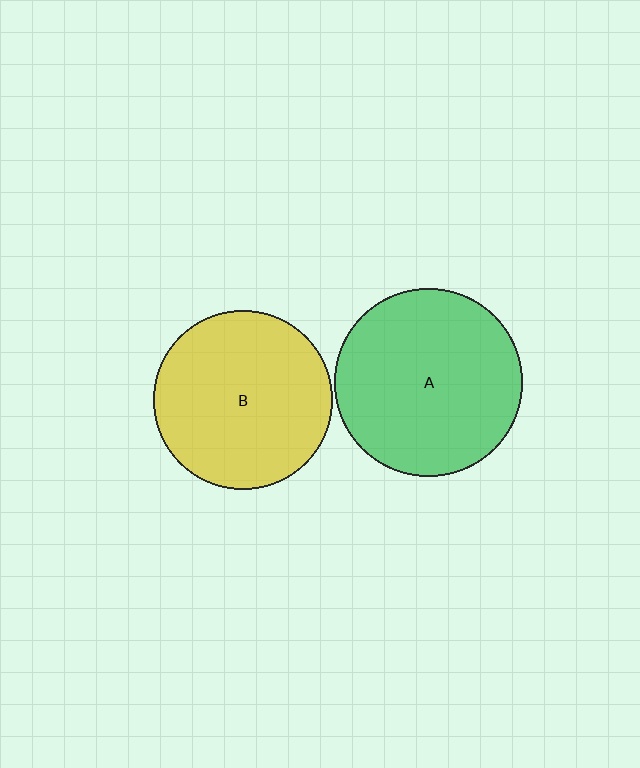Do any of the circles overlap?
No, none of the circles overlap.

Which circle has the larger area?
Circle A (green).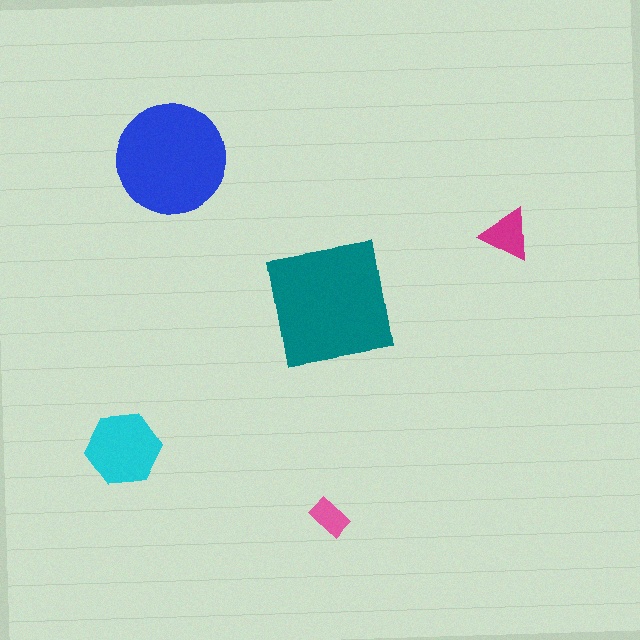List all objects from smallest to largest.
The pink rectangle, the magenta triangle, the cyan hexagon, the blue circle, the teal square.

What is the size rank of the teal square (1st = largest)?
1st.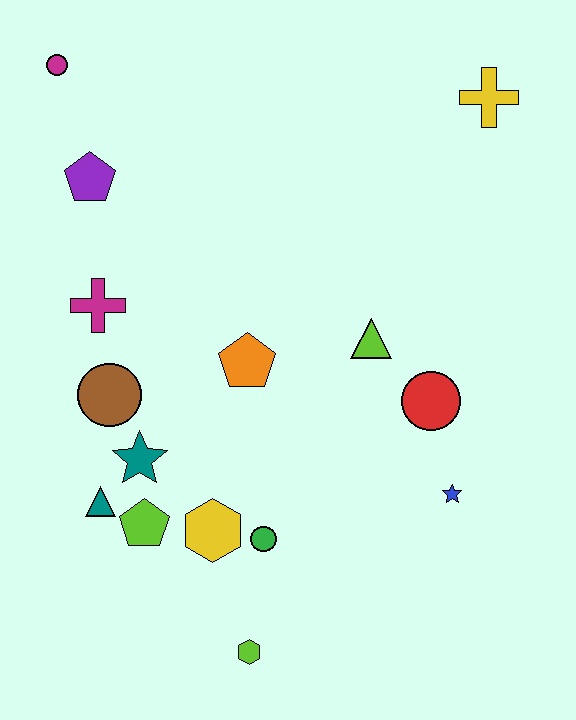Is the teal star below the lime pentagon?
No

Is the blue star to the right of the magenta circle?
Yes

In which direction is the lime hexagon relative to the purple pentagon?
The lime hexagon is below the purple pentagon.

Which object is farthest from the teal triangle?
The yellow cross is farthest from the teal triangle.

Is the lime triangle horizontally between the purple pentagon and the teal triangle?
No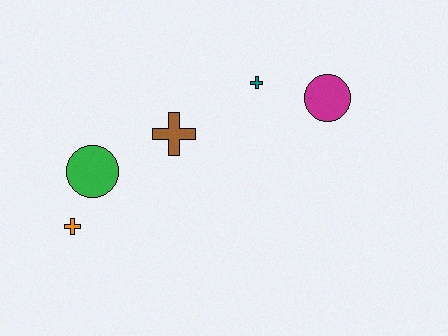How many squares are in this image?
There are no squares.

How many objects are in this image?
There are 5 objects.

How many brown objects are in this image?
There is 1 brown object.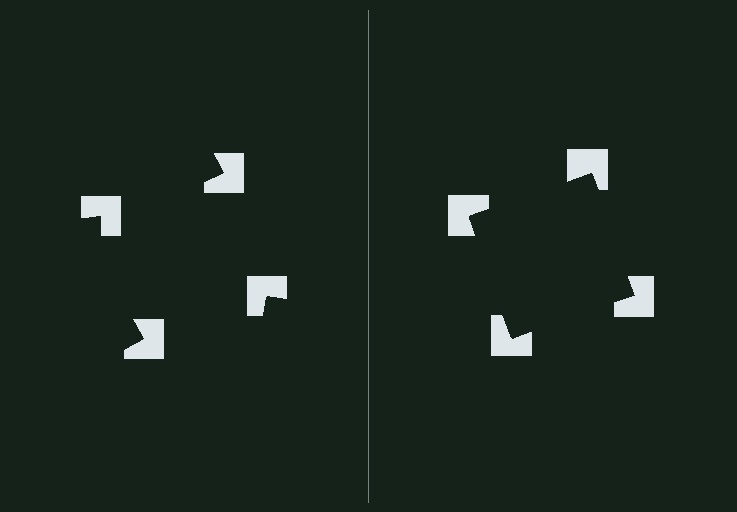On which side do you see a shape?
An illusory square appears on the right side. On the left side the wedge cuts are rotated, so no coherent shape forms.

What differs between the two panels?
The notched squares are positioned identically on both sides; only the wedge orientations differ. On the right they align to a square; on the left they are misaligned.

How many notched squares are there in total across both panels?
8 — 4 on each side.